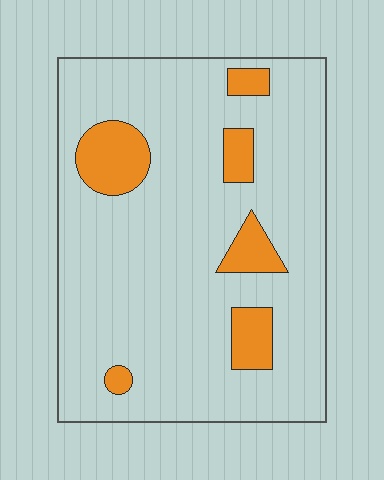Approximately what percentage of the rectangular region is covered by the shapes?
Approximately 15%.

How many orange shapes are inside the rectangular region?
6.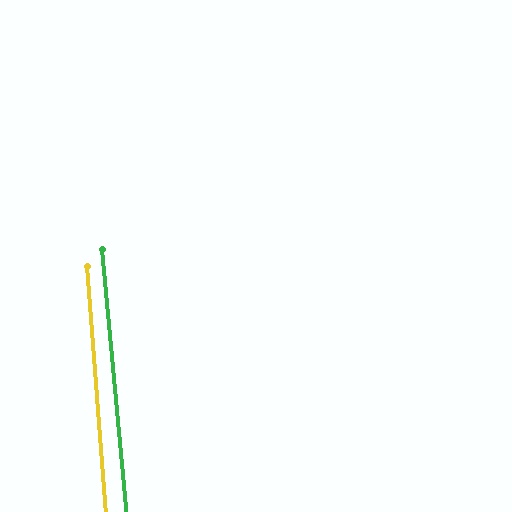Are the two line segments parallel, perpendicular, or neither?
Parallel — their directions differ by only 0.9°.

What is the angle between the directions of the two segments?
Approximately 1 degree.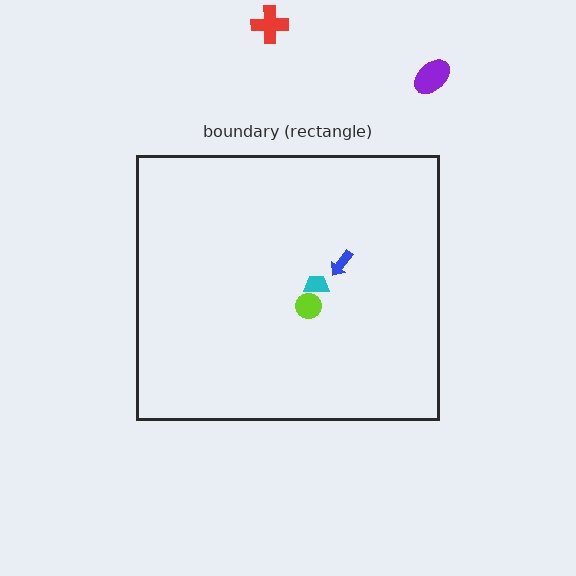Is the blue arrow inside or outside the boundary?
Inside.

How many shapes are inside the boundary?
3 inside, 2 outside.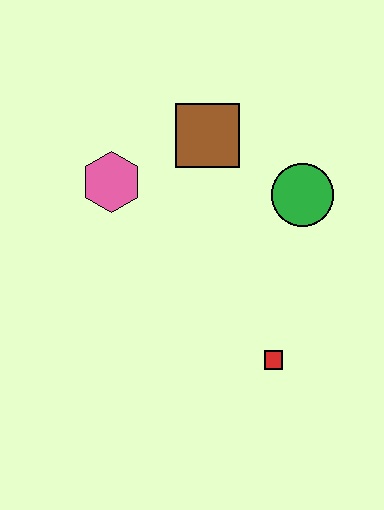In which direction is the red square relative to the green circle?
The red square is below the green circle.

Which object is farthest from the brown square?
The red square is farthest from the brown square.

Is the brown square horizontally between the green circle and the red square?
No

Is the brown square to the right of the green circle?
No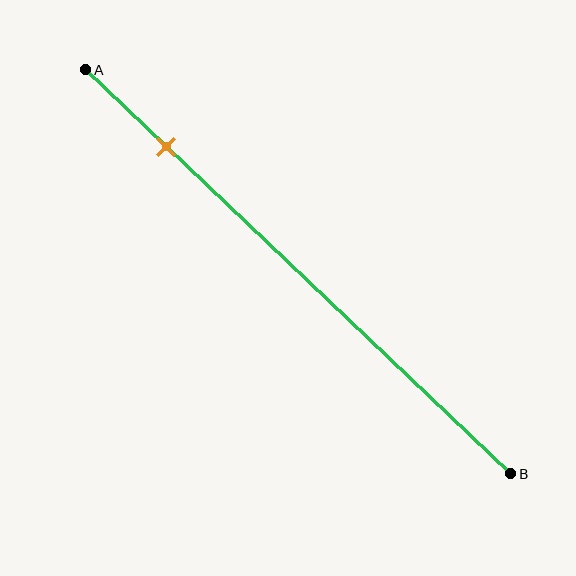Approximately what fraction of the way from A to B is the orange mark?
The orange mark is approximately 20% of the way from A to B.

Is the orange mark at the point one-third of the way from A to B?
No, the mark is at about 20% from A, not at the 33% one-third point.